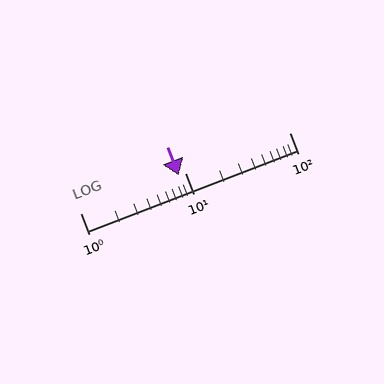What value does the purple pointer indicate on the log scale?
The pointer indicates approximately 8.7.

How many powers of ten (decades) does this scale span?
The scale spans 2 decades, from 1 to 100.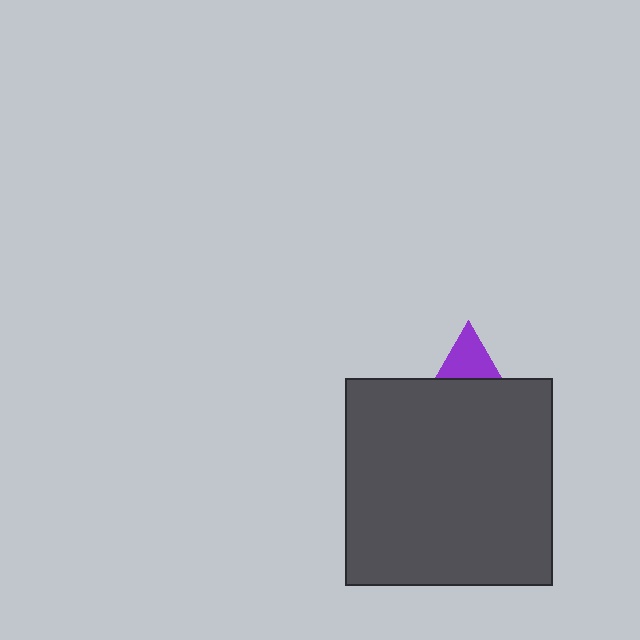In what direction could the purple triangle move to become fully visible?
The purple triangle could move up. That would shift it out from behind the dark gray square entirely.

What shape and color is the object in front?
The object in front is a dark gray square.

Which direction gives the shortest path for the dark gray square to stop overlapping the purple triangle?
Moving down gives the shortest separation.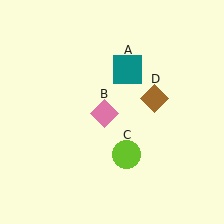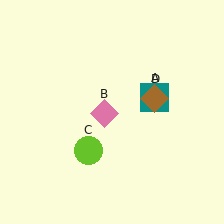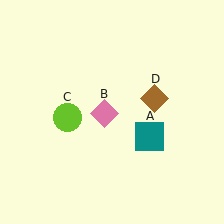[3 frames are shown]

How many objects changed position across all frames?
2 objects changed position: teal square (object A), lime circle (object C).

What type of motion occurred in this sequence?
The teal square (object A), lime circle (object C) rotated clockwise around the center of the scene.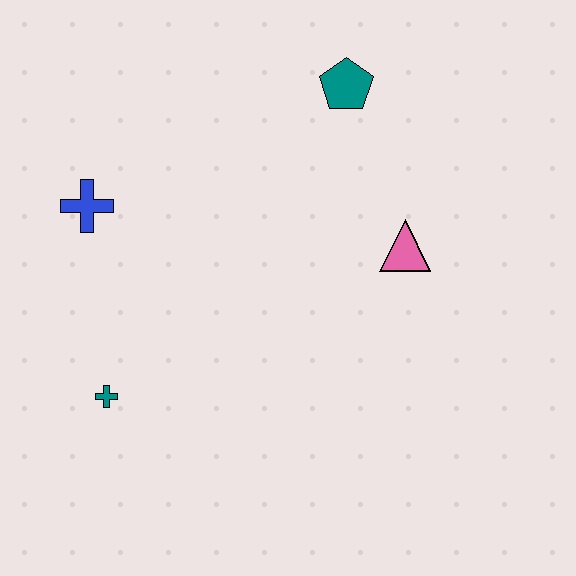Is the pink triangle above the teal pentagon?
No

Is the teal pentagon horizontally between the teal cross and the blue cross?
No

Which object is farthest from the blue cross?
The pink triangle is farthest from the blue cross.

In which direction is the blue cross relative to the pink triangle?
The blue cross is to the left of the pink triangle.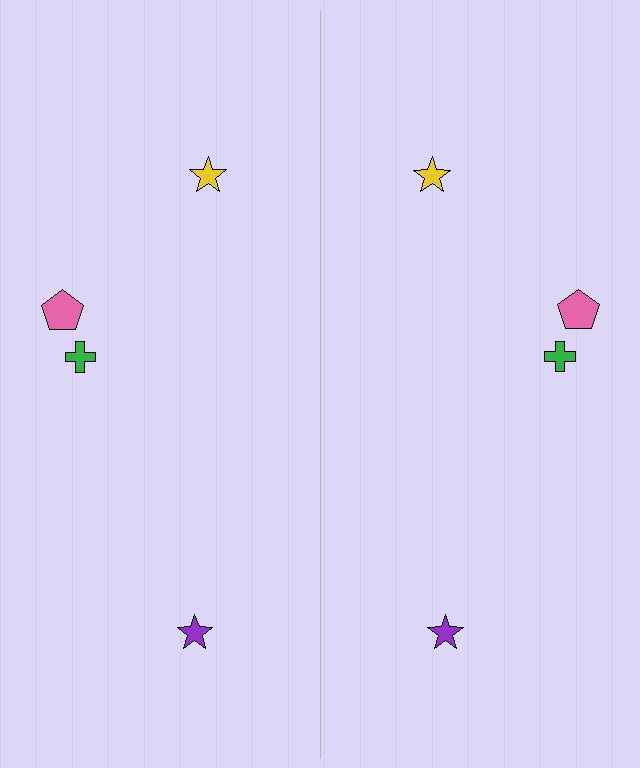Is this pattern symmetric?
Yes, this pattern has bilateral (reflection) symmetry.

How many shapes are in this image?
There are 8 shapes in this image.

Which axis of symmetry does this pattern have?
The pattern has a vertical axis of symmetry running through the center of the image.